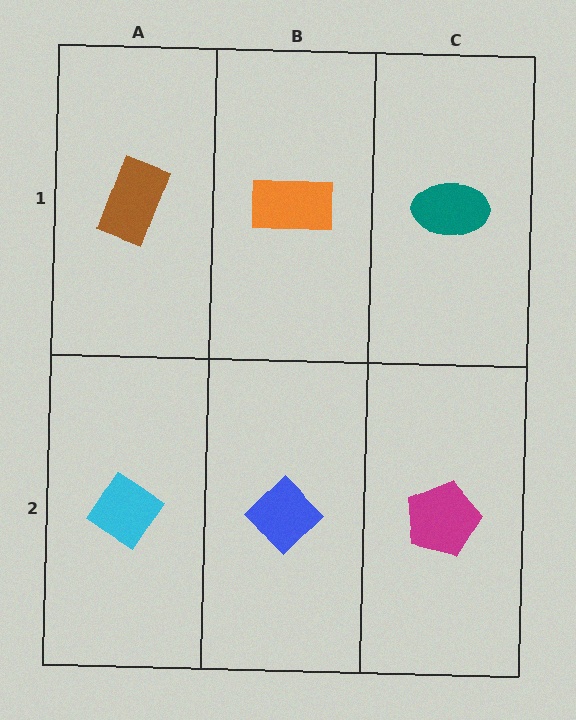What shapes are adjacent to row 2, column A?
A brown rectangle (row 1, column A), a blue diamond (row 2, column B).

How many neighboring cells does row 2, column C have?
2.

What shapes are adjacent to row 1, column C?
A magenta pentagon (row 2, column C), an orange rectangle (row 1, column B).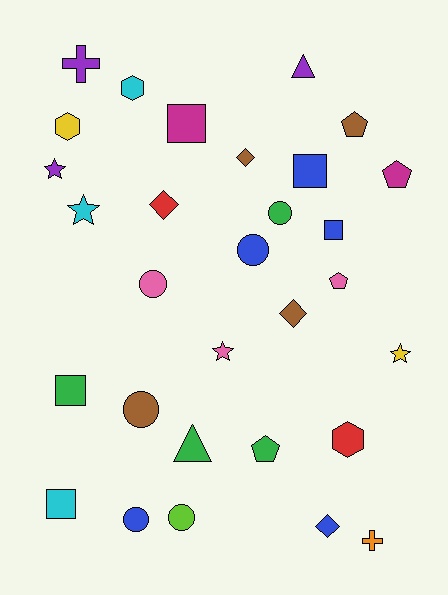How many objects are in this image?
There are 30 objects.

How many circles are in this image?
There are 6 circles.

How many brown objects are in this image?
There are 4 brown objects.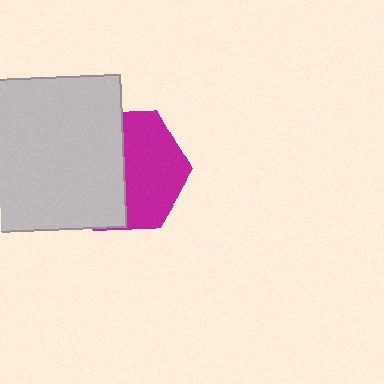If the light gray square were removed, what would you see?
You would see the complete magenta hexagon.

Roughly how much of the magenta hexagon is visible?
About half of it is visible (roughly 51%).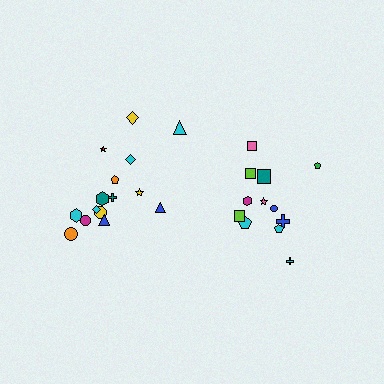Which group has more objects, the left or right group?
The left group.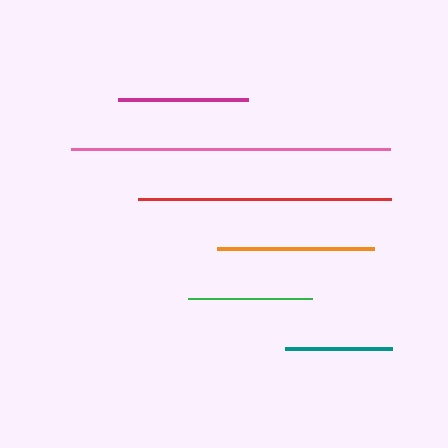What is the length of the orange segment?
The orange segment is approximately 158 pixels long.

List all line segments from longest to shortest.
From longest to shortest: pink, red, orange, magenta, green, teal.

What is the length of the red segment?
The red segment is approximately 253 pixels long.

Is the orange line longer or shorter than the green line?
The orange line is longer than the green line.